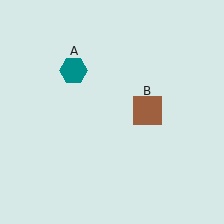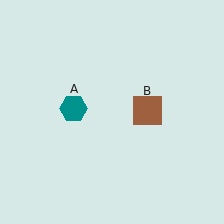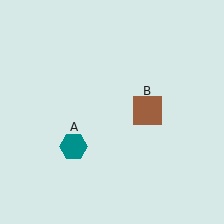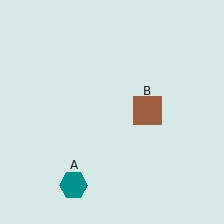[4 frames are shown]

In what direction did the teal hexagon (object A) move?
The teal hexagon (object A) moved down.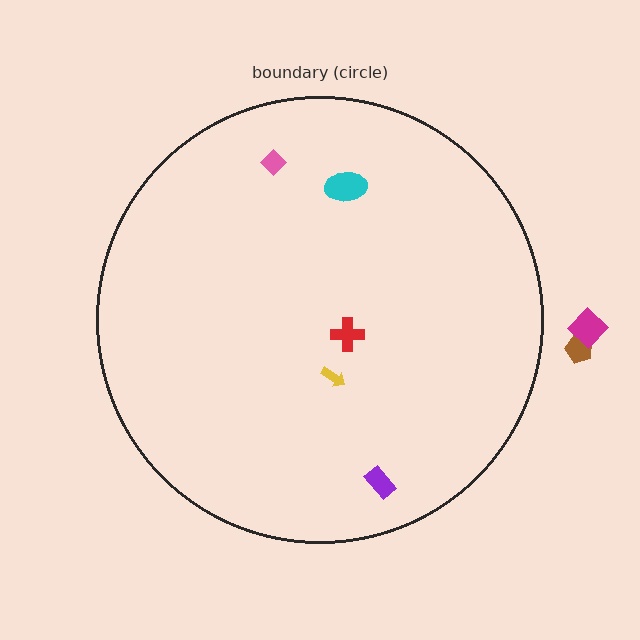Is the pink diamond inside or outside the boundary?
Inside.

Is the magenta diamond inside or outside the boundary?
Outside.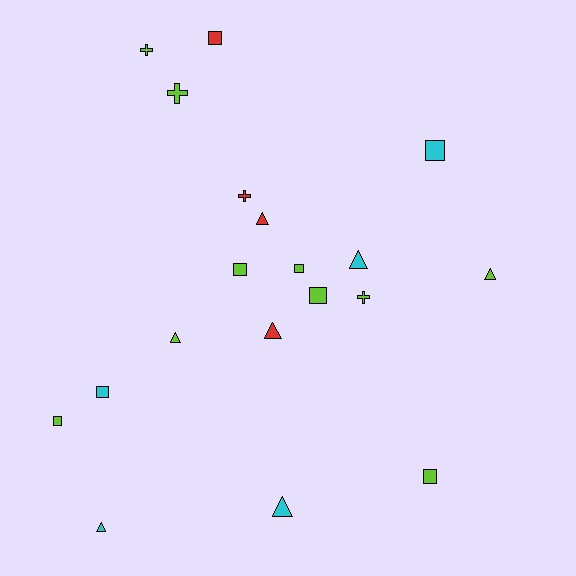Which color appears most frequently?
Lime, with 10 objects.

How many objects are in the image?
There are 19 objects.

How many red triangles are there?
There are 2 red triangles.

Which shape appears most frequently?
Square, with 8 objects.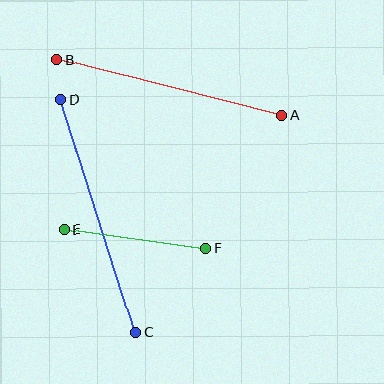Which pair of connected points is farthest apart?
Points C and D are farthest apart.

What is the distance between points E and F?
The distance is approximately 143 pixels.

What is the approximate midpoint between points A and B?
The midpoint is at approximately (169, 87) pixels.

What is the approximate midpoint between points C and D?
The midpoint is at approximately (98, 216) pixels.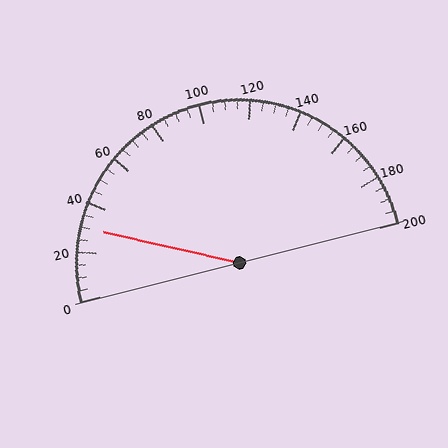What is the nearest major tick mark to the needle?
The nearest major tick mark is 40.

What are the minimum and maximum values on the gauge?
The gauge ranges from 0 to 200.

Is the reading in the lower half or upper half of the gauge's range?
The reading is in the lower half of the range (0 to 200).